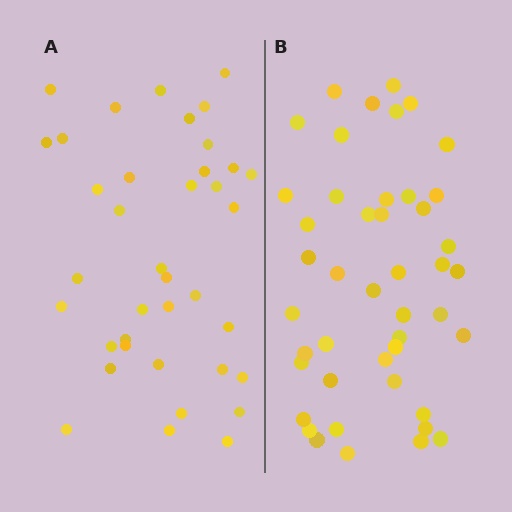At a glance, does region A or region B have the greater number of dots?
Region B (the right region) has more dots.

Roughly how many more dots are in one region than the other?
Region B has roughly 8 or so more dots than region A.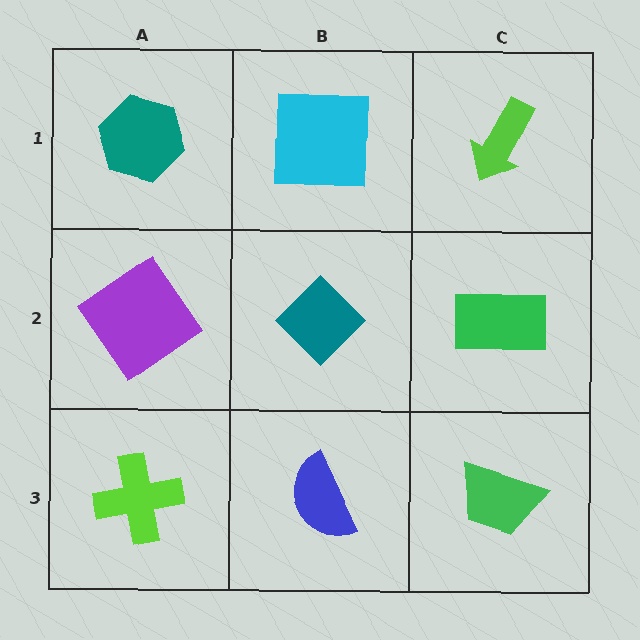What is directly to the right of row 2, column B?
A green rectangle.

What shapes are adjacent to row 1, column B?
A teal diamond (row 2, column B), a teal hexagon (row 1, column A), a lime arrow (row 1, column C).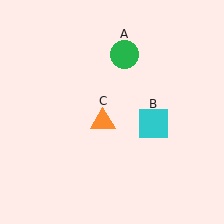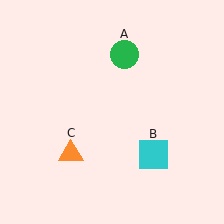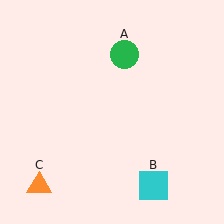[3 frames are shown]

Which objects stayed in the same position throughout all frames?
Green circle (object A) remained stationary.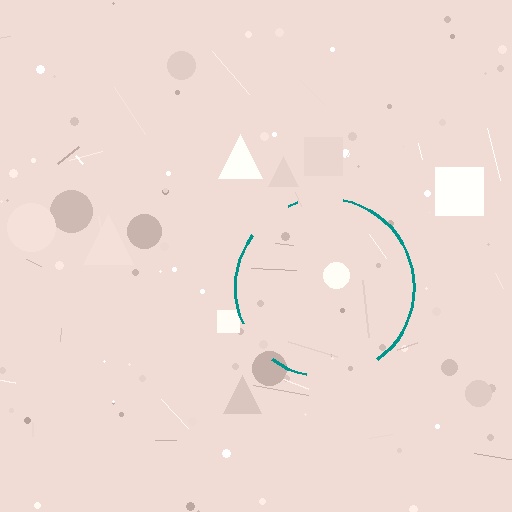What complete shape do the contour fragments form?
The contour fragments form a circle.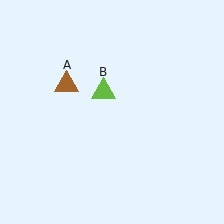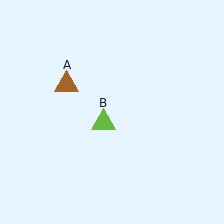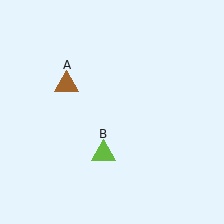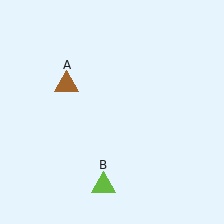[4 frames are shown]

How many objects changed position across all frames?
1 object changed position: lime triangle (object B).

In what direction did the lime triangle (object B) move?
The lime triangle (object B) moved down.